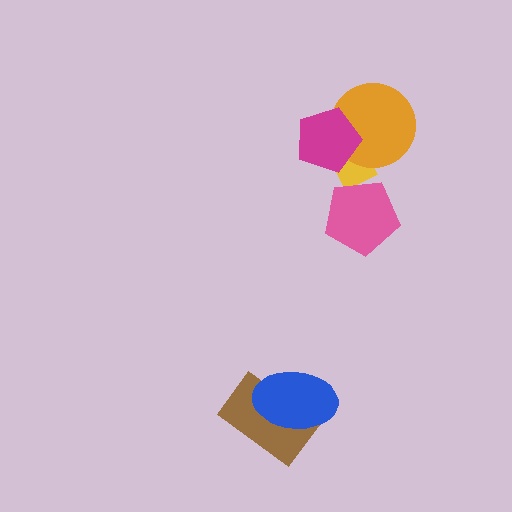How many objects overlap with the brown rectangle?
1 object overlaps with the brown rectangle.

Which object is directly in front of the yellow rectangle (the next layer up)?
The orange circle is directly in front of the yellow rectangle.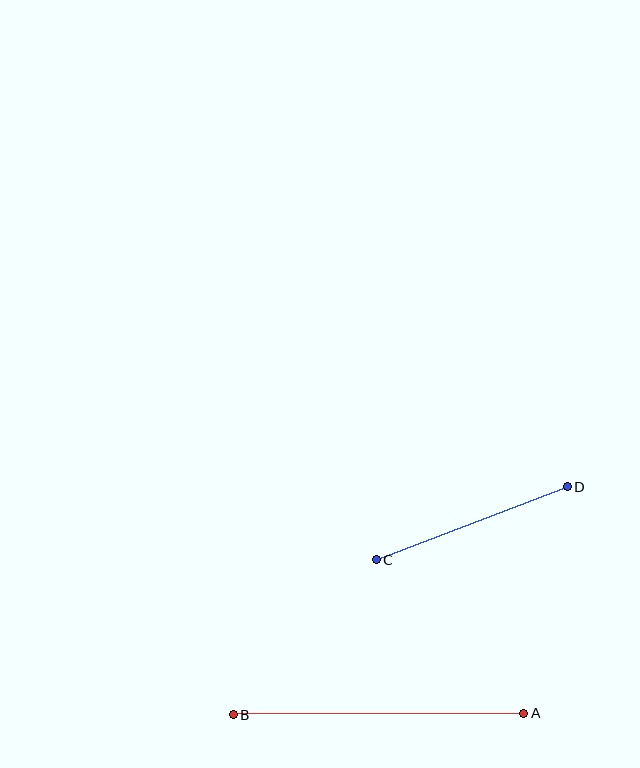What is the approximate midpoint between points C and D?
The midpoint is at approximately (472, 523) pixels.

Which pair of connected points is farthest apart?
Points A and B are farthest apart.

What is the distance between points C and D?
The distance is approximately 204 pixels.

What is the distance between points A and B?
The distance is approximately 291 pixels.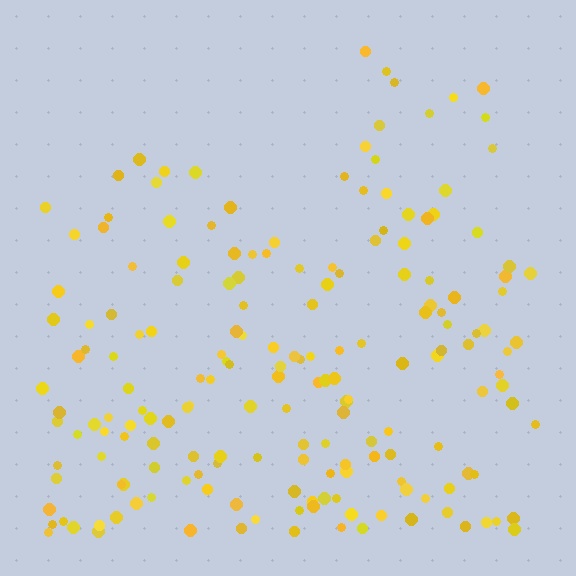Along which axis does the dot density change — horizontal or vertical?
Vertical.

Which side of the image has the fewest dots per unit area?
The top.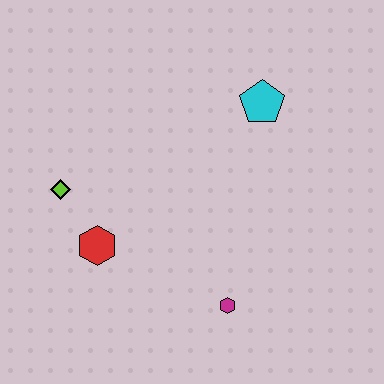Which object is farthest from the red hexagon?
The cyan pentagon is farthest from the red hexagon.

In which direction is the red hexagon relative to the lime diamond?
The red hexagon is below the lime diamond.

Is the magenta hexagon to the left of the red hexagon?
No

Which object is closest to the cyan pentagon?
The magenta hexagon is closest to the cyan pentagon.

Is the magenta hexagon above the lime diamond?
No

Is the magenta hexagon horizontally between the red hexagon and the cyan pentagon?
Yes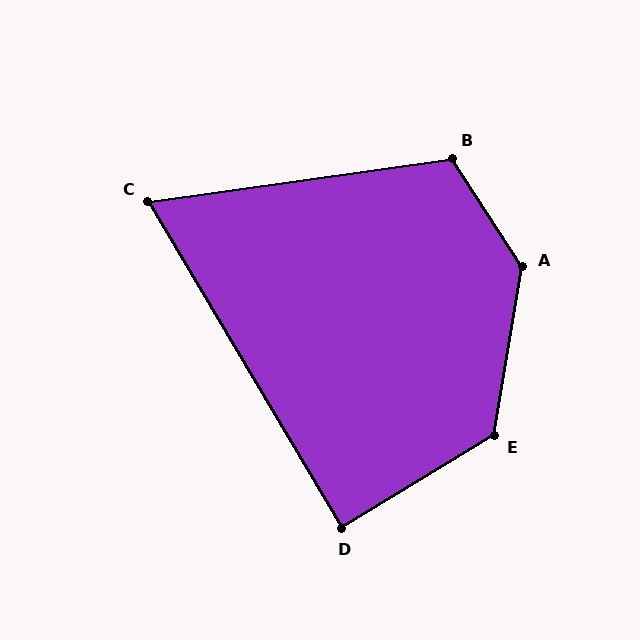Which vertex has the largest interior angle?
A, at approximately 138 degrees.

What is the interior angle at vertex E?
Approximately 131 degrees (obtuse).